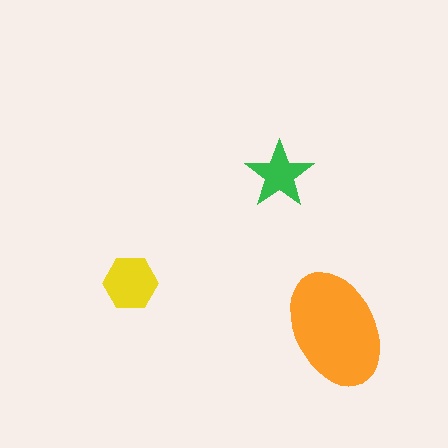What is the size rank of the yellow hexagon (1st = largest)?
2nd.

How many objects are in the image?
There are 3 objects in the image.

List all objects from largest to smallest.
The orange ellipse, the yellow hexagon, the green star.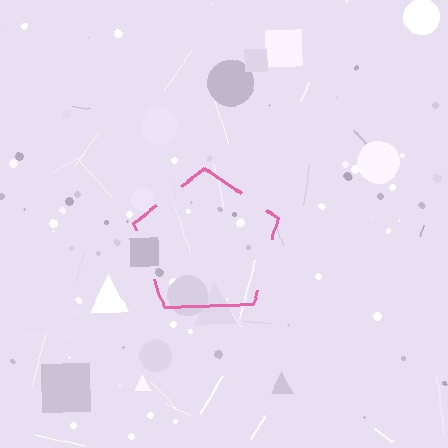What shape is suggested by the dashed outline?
The dashed outline suggests a pentagon.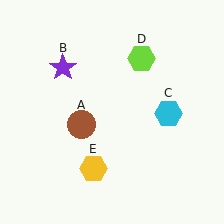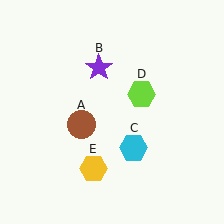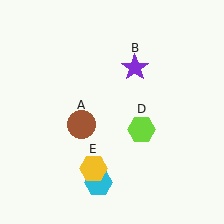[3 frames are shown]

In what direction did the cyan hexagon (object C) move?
The cyan hexagon (object C) moved down and to the left.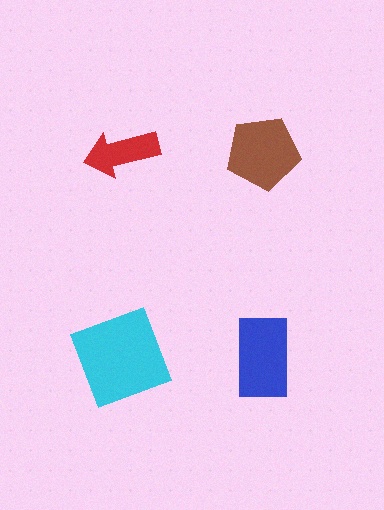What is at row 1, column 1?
A red arrow.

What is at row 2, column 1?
A cyan square.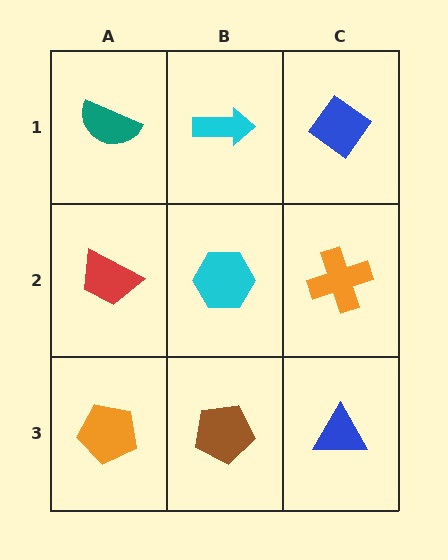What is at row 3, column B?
A brown pentagon.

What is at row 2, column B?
A cyan hexagon.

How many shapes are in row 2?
3 shapes.